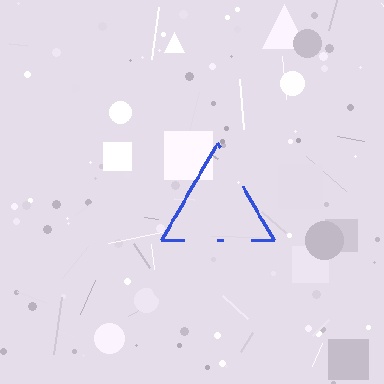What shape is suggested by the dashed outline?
The dashed outline suggests a triangle.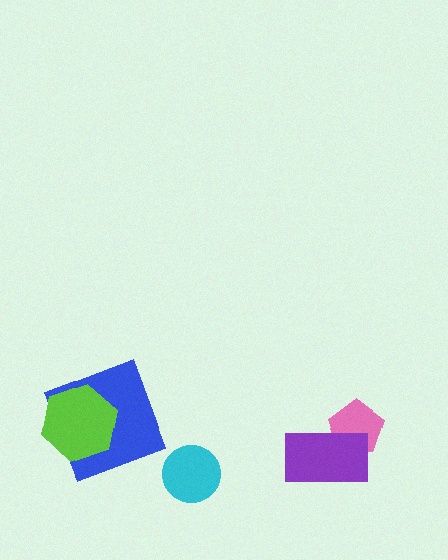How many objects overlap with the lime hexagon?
1 object overlaps with the lime hexagon.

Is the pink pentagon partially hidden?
Yes, it is partially covered by another shape.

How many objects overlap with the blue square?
1 object overlaps with the blue square.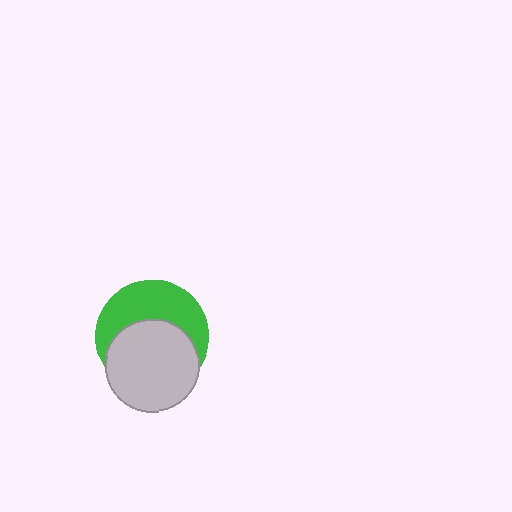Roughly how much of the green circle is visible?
About half of it is visible (roughly 47%).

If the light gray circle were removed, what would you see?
You would see the complete green circle.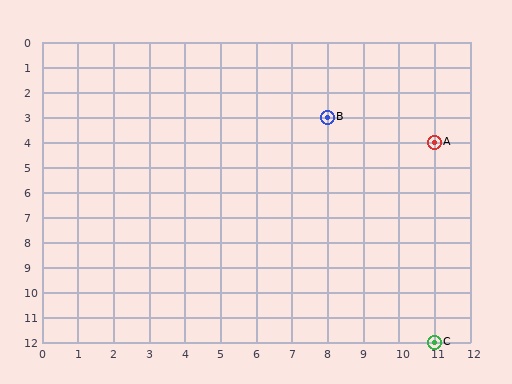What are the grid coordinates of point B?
Point B is at grid coordinates (8, 3).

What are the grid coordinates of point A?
Point A is at grid coordinates (11, 4).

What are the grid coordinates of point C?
Point C is at grid coordinates (11, 12).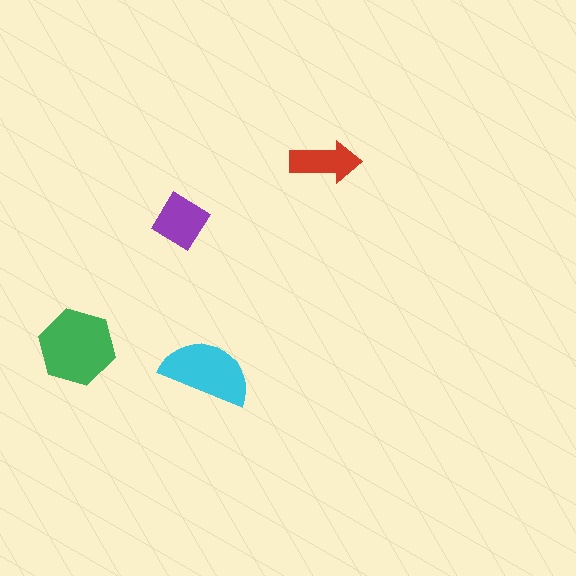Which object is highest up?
The red arrow is topmost.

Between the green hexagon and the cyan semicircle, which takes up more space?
The green hexagon.